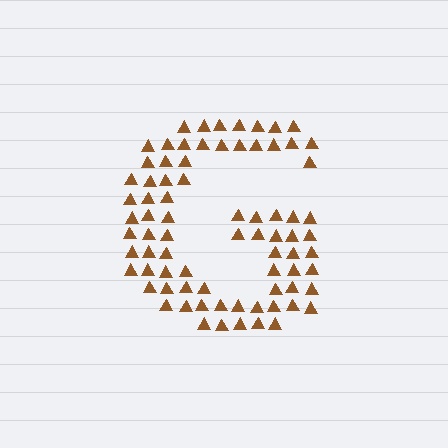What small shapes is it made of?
It is made of small triangles.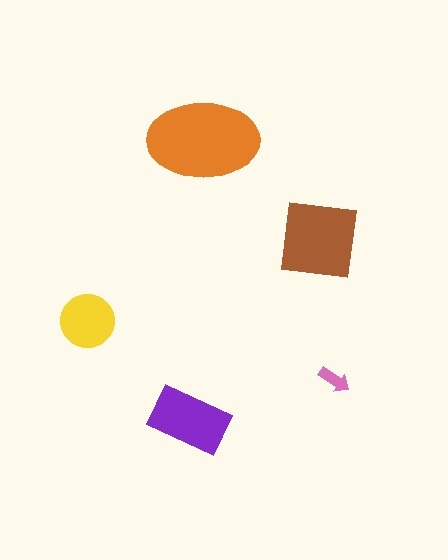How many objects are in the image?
There are 5 objects in the image.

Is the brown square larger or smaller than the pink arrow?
Larger.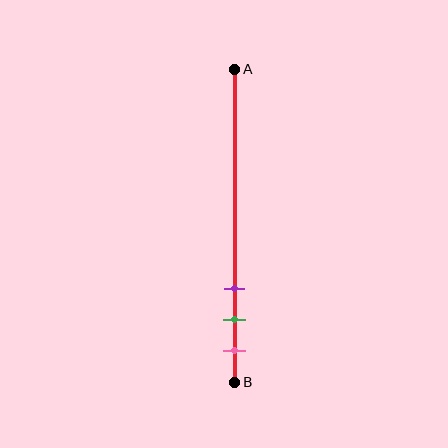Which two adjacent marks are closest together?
The green and pink marks are the closest adjacent pair.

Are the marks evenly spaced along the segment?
Yes, the marks are approximately evenly spaced.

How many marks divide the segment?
There are 3 marks dividing the segment.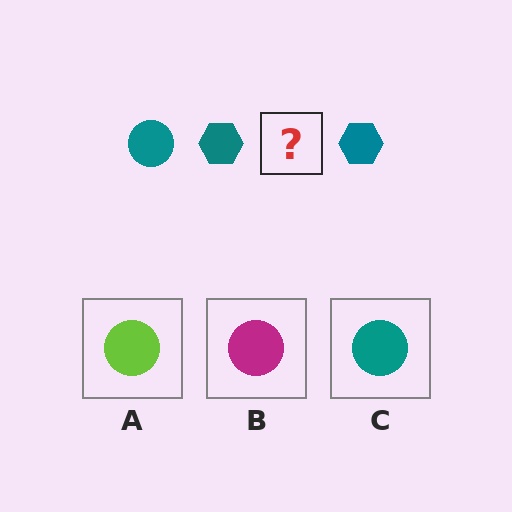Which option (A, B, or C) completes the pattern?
C.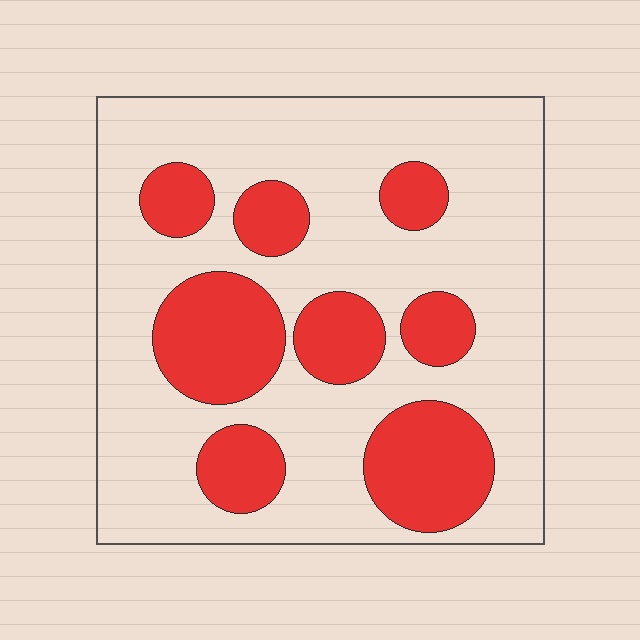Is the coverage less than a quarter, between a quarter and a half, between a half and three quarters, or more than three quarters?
Between a quarter and a half.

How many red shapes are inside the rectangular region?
8.